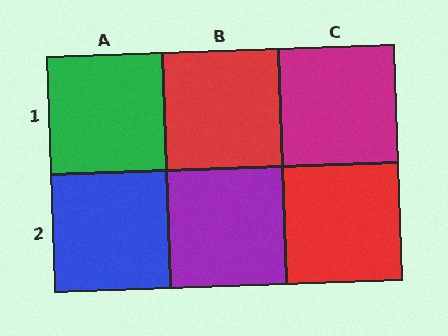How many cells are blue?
1 cell is blue.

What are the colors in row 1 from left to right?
Green, red, magenta.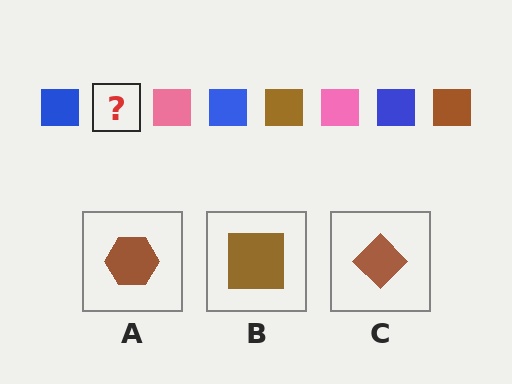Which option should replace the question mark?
Option B.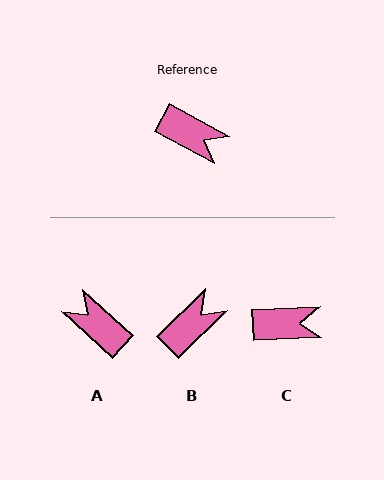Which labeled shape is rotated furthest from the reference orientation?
A, about 166 degrees away.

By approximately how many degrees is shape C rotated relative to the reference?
Approximately 30 degrees counter-clockwise.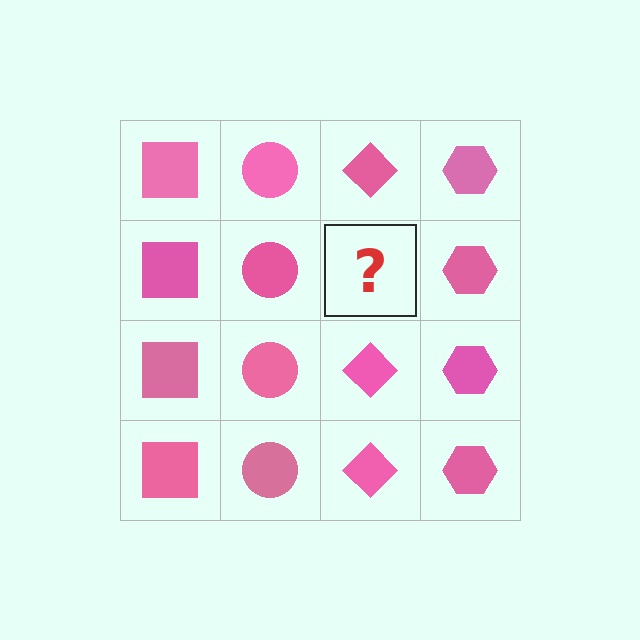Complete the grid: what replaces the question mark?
The question mark should be replaced with a pink diamond.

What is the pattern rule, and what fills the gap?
The rule is that each column has a consistent shape. The gap should be filled with a pink diamond.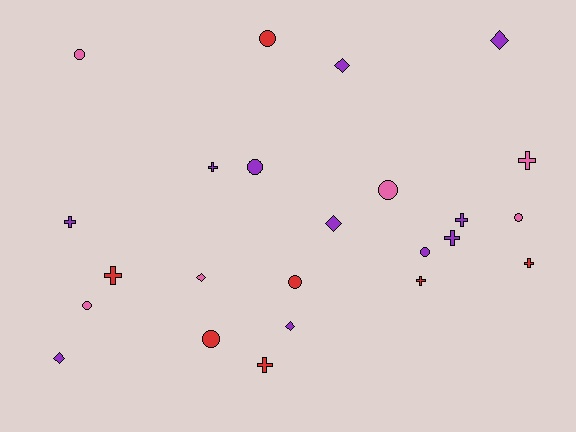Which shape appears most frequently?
Circle, with 9 objects.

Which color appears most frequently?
Purple, with 11 objects.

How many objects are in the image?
There are 24 objects.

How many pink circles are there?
There are 4 pink circles.